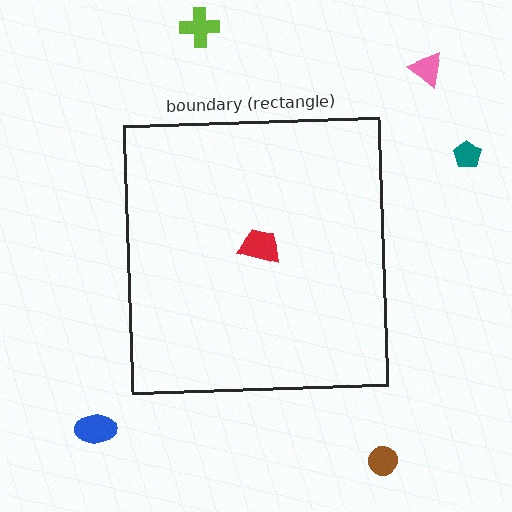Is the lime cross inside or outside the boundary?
Outside.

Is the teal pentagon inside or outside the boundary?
Outside.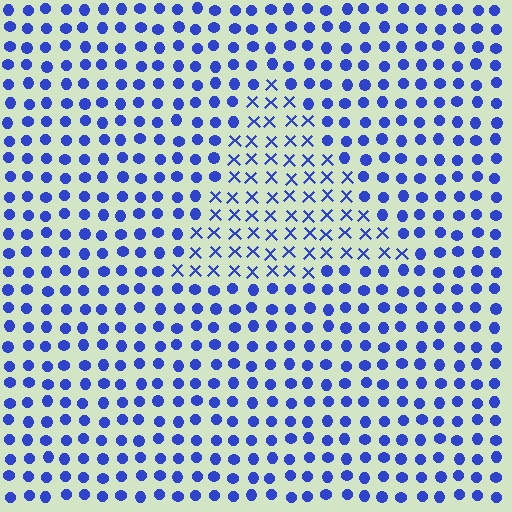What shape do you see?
I see a triangle.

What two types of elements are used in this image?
The image uses X marks inside the triangle region and circles outside it.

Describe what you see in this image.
The image is filled with small blue elements arranged in a uniform grid. A triangle-shaped region contains X marks, while the surrounding area contains circles. The boundary is defined purely by the change in element shape.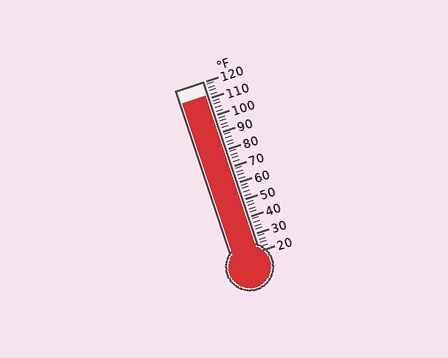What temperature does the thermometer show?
The thermometer shows approximately 112°F.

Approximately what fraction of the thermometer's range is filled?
The thermometer is filled to approximately 90% of its range.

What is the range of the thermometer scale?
The thermometer scale ranges from 20°F to 120°F.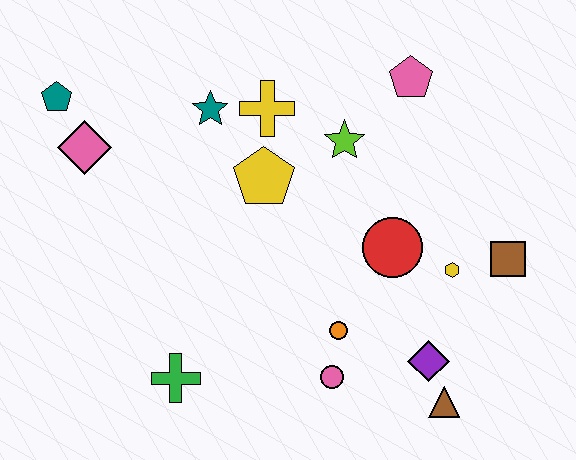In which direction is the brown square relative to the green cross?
The brown square is to the right of the green cross.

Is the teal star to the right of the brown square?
No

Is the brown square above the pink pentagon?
No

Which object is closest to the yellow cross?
The teal star is closest to the yellow cross.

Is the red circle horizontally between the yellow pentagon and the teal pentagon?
No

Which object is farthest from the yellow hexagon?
The teal pentagon is farthest from the yellow hexagon.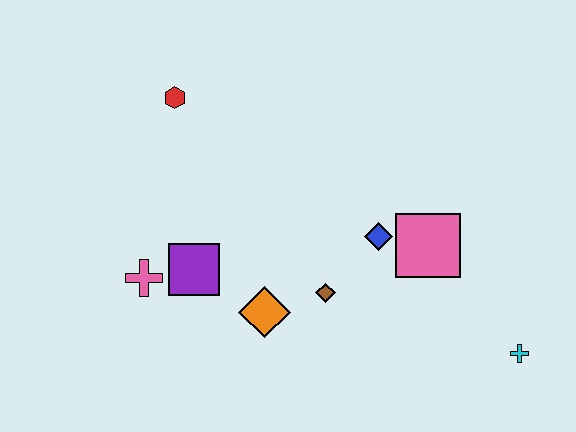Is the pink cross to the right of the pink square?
No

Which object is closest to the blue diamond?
The pink square is closest to the blue diamond.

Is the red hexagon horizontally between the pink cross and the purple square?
Yes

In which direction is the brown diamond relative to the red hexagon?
The brown diamond is below the red hexagon.